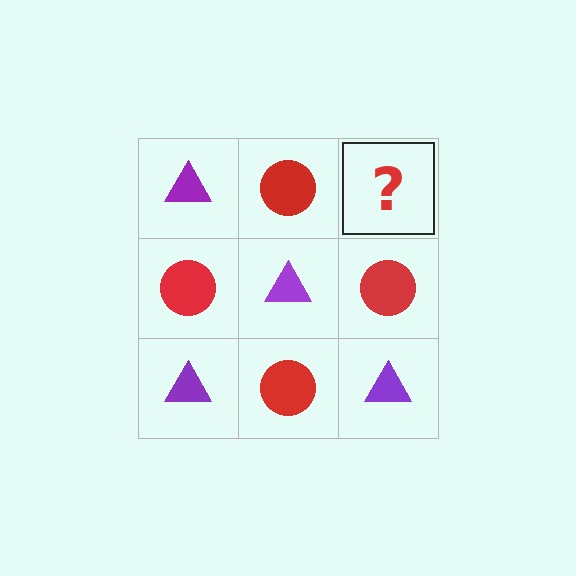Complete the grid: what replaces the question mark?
The question mark should be replaced with a purple triangle.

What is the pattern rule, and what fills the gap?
The rule is that it alternates purple triangle and red circle in a checkerboard pattern. The gap should be filled with a purple triangle.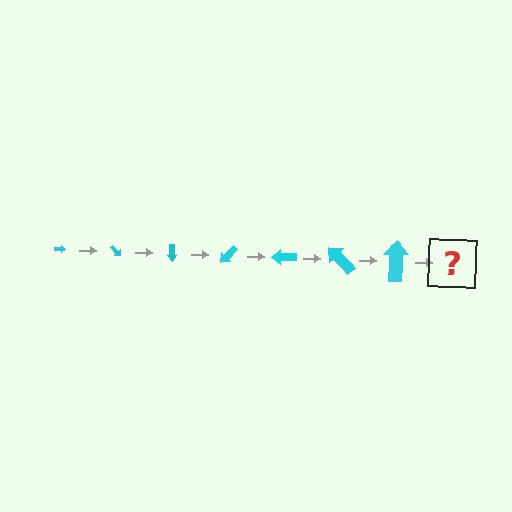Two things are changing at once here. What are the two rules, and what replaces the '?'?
The two rules are that the arrow grows larger each step and it rotates 45 degrees each step. The '?' should be an arrow, larger than the previous one and rotated 315 degrees from the start.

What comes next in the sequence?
The next element should be an arrow, larger than the previous one and rotated 315 degrees from the start.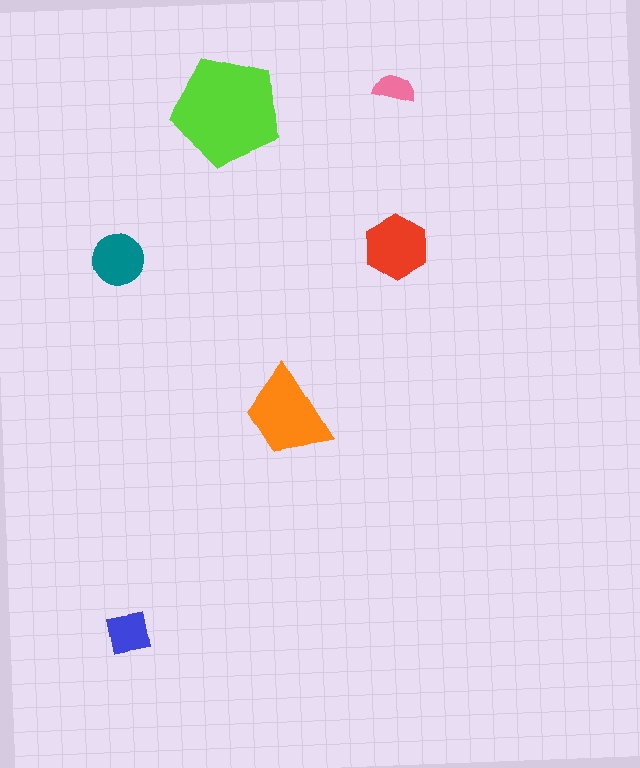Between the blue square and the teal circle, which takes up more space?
The teal circle.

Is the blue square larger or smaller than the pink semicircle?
Larger.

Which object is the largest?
The lime pentagon.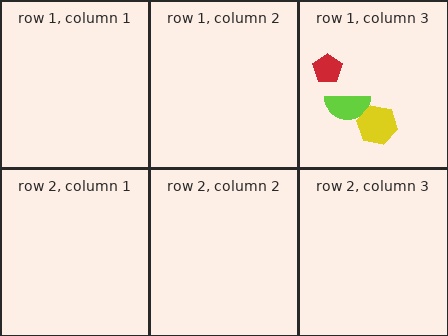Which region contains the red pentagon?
The row 1, column 3 region.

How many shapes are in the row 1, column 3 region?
3.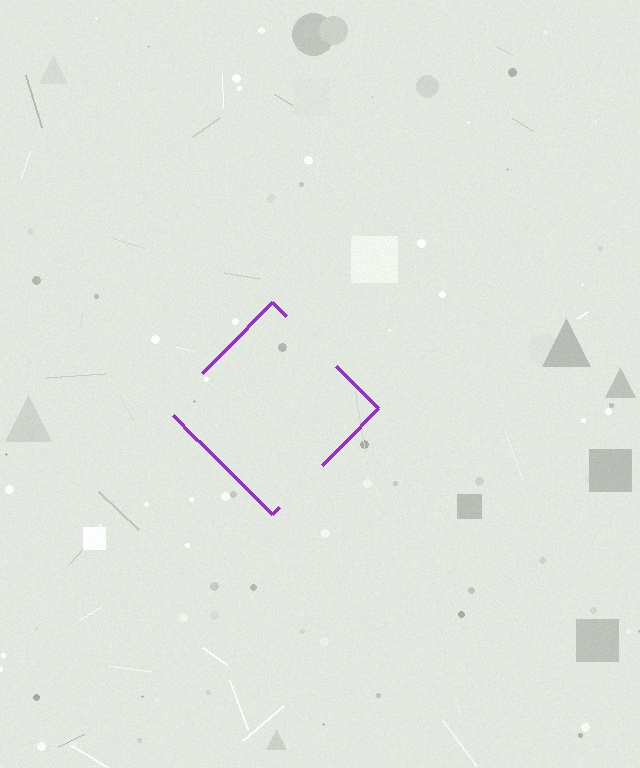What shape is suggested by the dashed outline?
The dashed outline suggests a diamond.